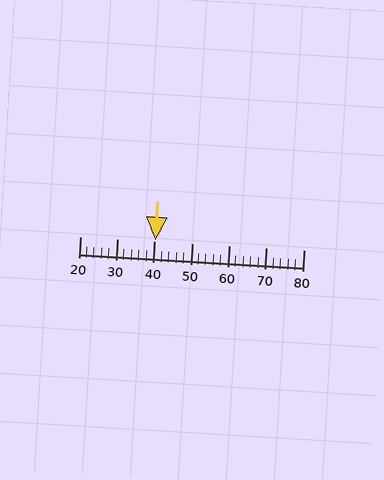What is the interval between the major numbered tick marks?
The major tick marks are spaced 10 units apart.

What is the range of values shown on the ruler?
The ruler shows values from 20 to 80.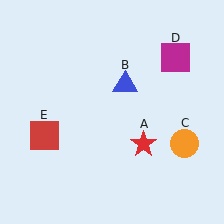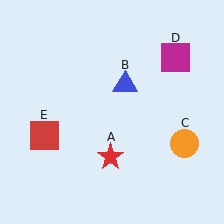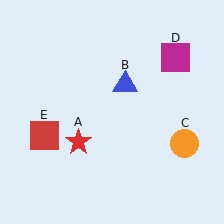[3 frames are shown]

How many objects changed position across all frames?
1 object changed position: red star (object A).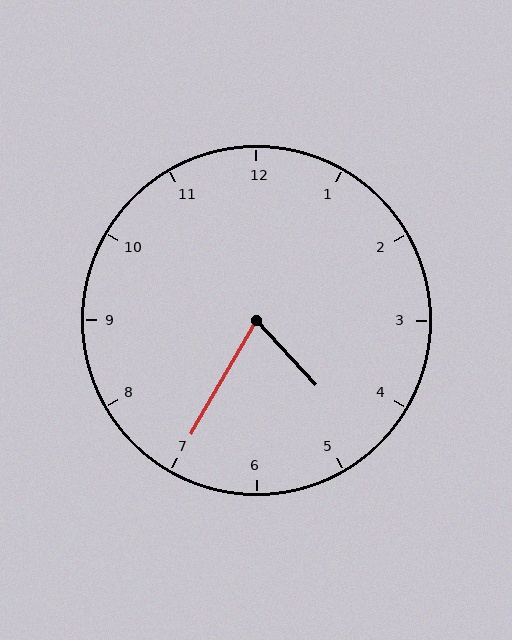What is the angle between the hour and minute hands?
Approximately 72 degrees.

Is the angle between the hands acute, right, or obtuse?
It is acute.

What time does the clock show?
4:35.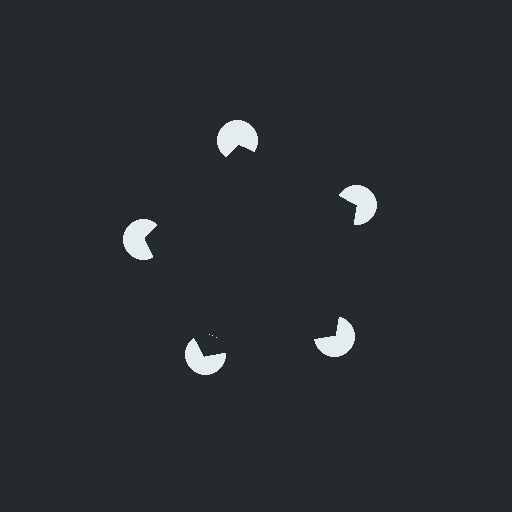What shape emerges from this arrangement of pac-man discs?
An illusory pentagon — its edges are inferred from the aligned wedge cuts in the pac-man discs, not physically drawn.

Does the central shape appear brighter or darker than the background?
It typically appears slightly darker than the background, even though no actual brightness change is drawn.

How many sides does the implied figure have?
5 sides.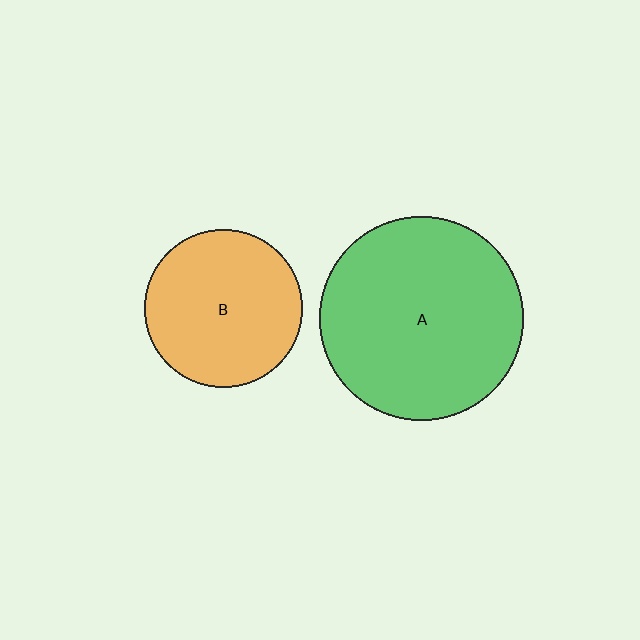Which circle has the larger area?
Circle A (green).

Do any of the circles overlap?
No, none of the circles overlap.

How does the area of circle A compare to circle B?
Approximately 1.7 times.